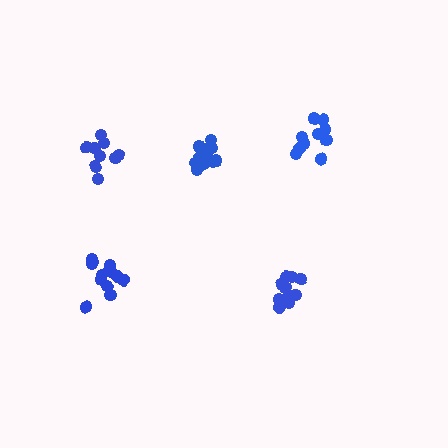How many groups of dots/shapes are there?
There are 5 groups.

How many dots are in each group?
Group 1: 11 dots, Group 2: 10 dots, Group 3: 12 dots, Group 4: 9 dots, Group 5: 13 dots (55 total).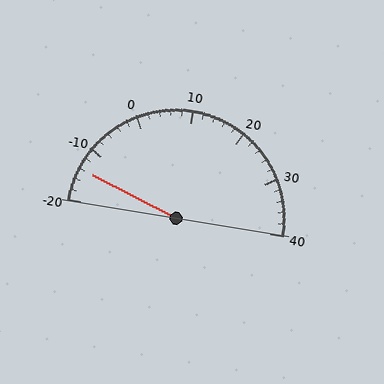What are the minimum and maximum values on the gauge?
The gauge ranges from -20 to 40.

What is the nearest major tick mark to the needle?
The nearest major tick mark is -10.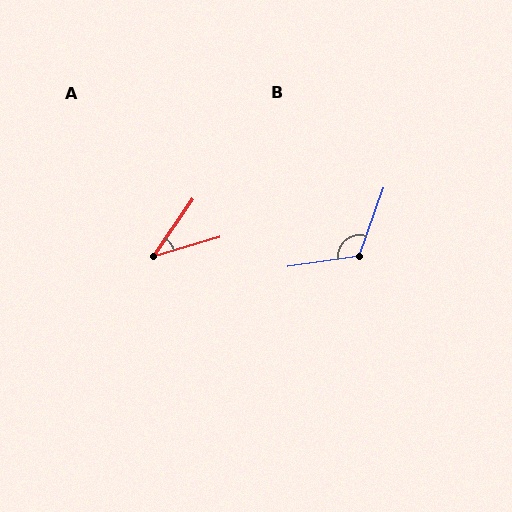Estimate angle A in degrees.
Approximately 39 degrees.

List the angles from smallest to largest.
A (39°), B (118°).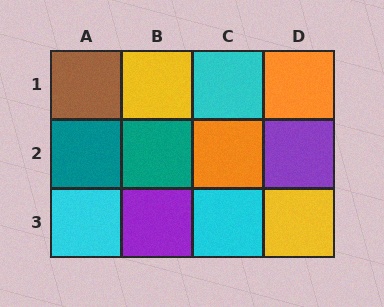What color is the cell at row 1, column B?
Yellow.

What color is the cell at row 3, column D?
Yellow.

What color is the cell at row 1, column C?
Cyan.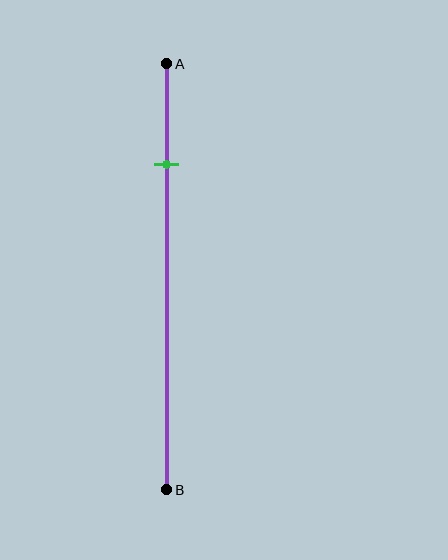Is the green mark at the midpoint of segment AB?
No, the mark is at about 25% from A, not at the 50% midpoint.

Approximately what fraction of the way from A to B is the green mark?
The green mark is approximately 25% of the way from A to B.